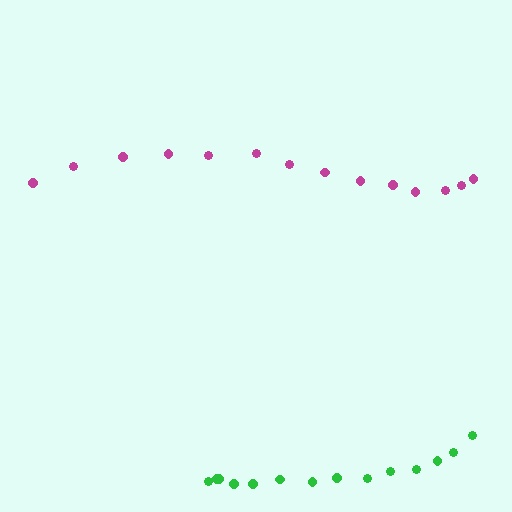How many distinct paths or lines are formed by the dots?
There are 2 distinct paths.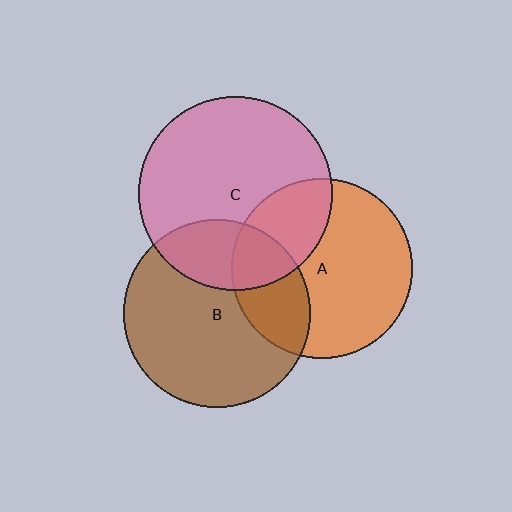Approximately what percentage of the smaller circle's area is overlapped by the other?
Approximately 30%.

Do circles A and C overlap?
Yes.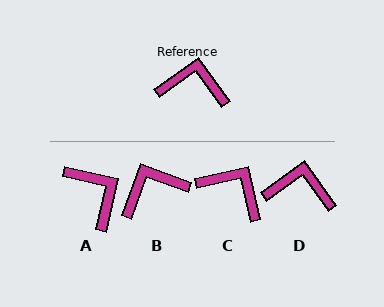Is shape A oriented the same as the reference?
No, it is off by about 49 degrees.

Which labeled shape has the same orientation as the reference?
D.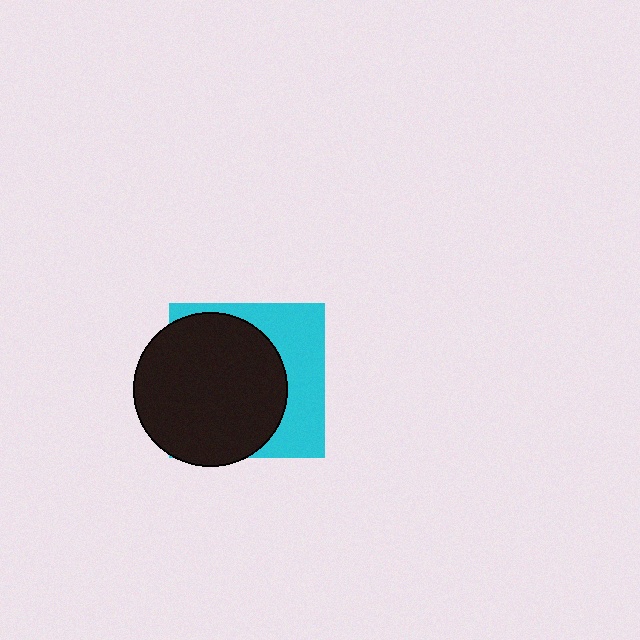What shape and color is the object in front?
The object in front is a black circle.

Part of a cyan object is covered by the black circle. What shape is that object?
It is a square.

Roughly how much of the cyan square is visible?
A small part of it is visible (roughly 38%).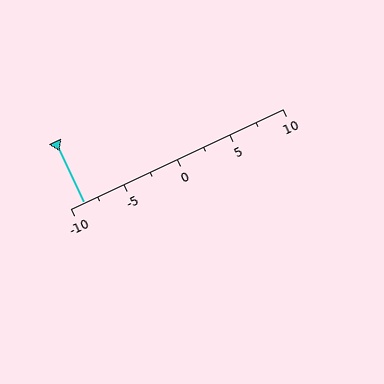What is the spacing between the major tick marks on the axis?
The major ticks are spaced 5 apart.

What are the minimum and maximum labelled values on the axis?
The axis runs from -10 to 10.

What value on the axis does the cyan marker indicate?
The marker indicates approximately -8.8.